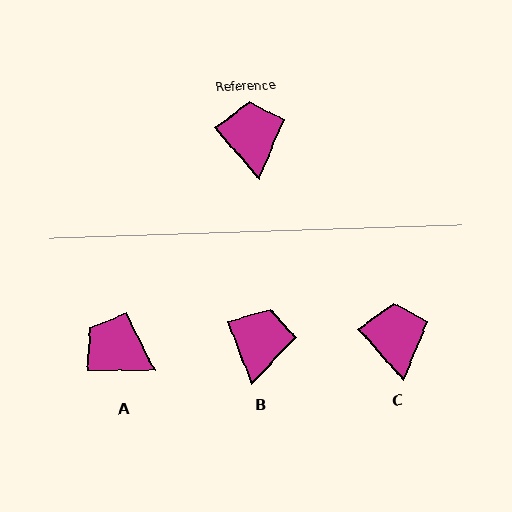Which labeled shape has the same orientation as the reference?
C.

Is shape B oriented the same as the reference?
No, it is off by about 21 degrees.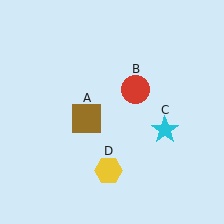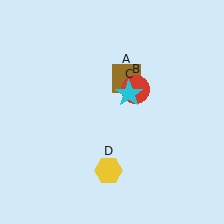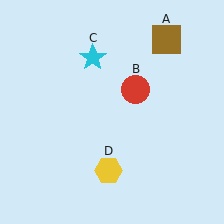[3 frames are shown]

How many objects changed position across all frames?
2 objects changed position: brown square (object A), cyan star (object C).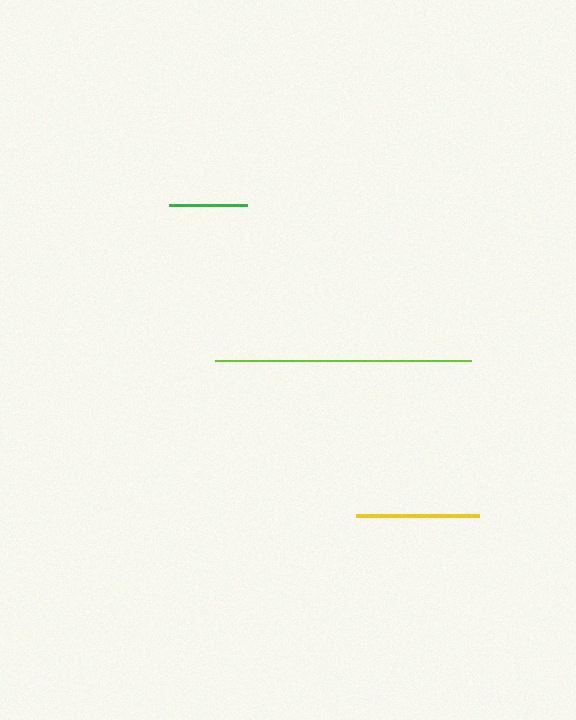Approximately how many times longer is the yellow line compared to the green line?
The yellow line is approximately 1.6 times the length of the green line.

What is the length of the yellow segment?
The yellow segment is approximately 123 pixels long.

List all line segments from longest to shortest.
From longest to shortest: lime, yellow, green.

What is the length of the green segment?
The green segment is approximately 78 pixels long.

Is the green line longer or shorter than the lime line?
The lime line is longer than the green line.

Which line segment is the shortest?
The green line is the shortest at approximately 78 pixels.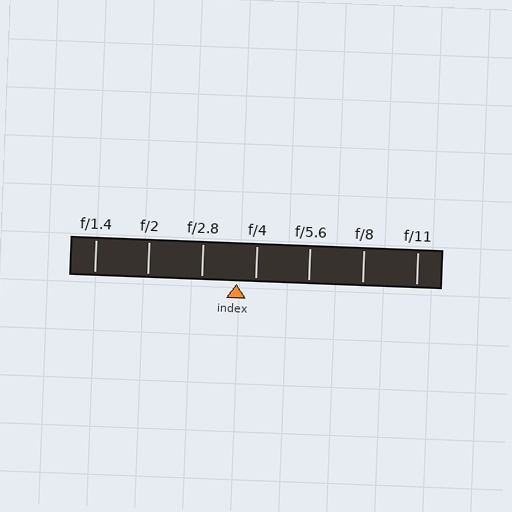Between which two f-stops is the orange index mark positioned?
The index mark is between f/2.8 and f/4.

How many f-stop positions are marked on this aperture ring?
There are 7 f-stop positions marked.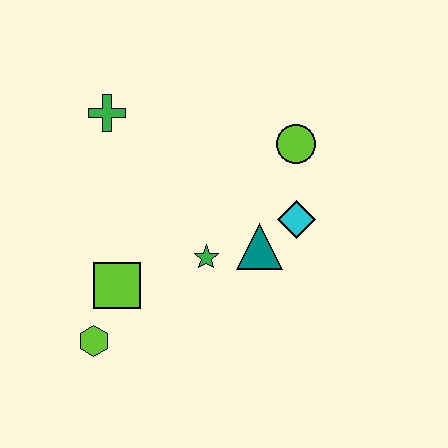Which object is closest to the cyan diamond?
The teal triangle is closest to the cyan diamond.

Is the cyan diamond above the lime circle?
No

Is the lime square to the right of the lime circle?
No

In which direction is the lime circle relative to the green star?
The lime circle is above the green star.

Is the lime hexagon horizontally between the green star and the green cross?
No